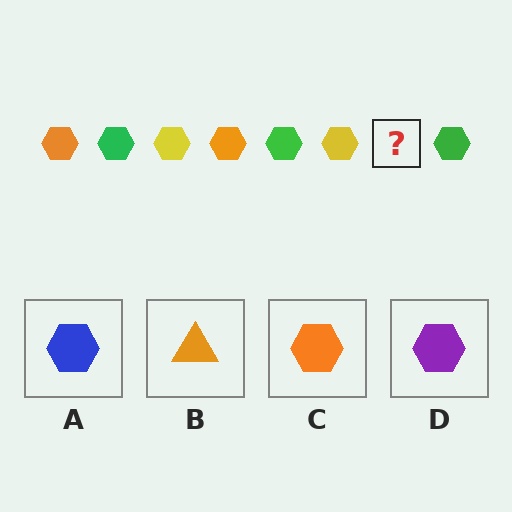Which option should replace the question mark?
Option C.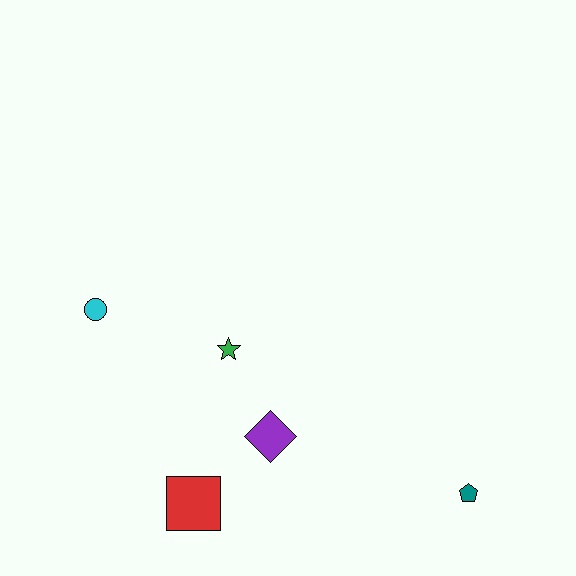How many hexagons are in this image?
There are no hexagons.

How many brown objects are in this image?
There are no brown objects.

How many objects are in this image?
There are 5 objects.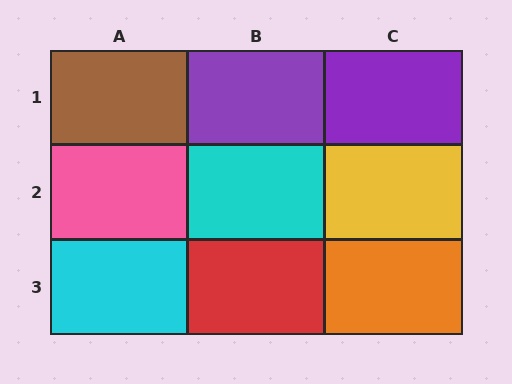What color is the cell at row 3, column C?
Orange.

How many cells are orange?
1 cell is orange.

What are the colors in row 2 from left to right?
Pink, cyan, yellow.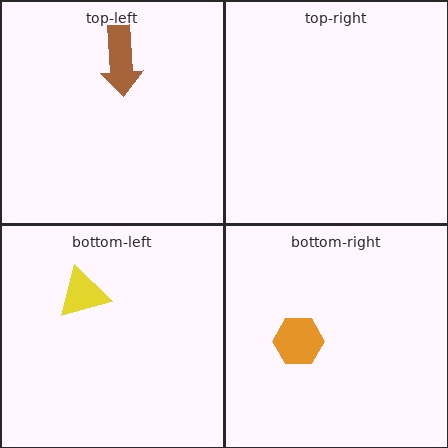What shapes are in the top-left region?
The brown arrow.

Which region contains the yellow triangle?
The bottom-left region.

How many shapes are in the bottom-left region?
1.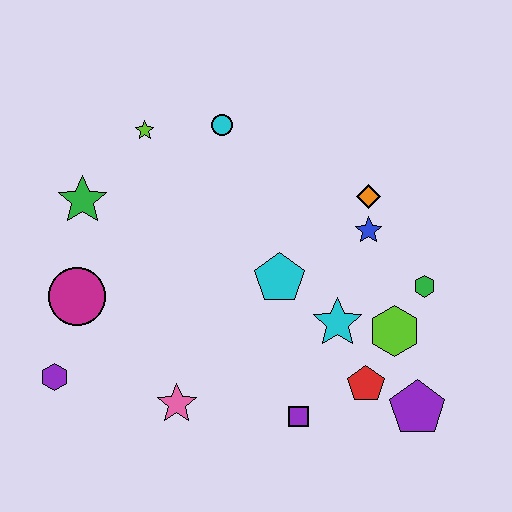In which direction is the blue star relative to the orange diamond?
The blue star is below the orange diamond.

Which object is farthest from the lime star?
The purple pentagon is farthest from the lime star.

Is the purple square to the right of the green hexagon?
No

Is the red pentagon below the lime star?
Yes